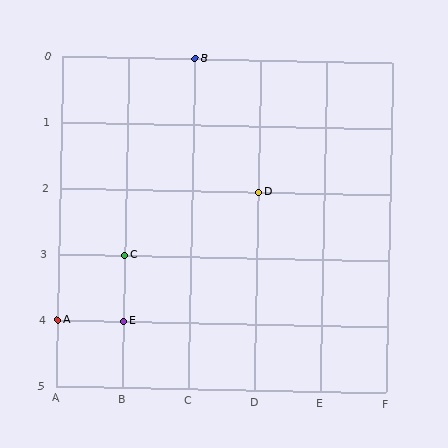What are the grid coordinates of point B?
Point B is at grid coordinates (C, 0).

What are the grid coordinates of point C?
Point C is at grid coordinates (B, 3).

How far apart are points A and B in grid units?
Points A and B are 2 columns and 4 rows apart (about 4.5 grid units diagonally).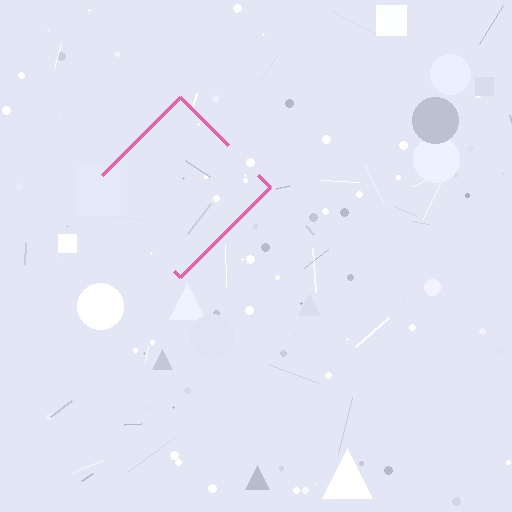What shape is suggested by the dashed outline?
The dashed outline suggests a diamond.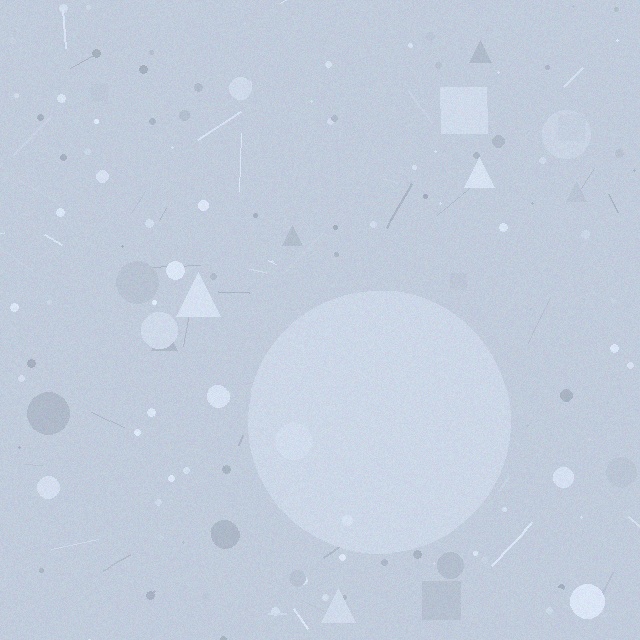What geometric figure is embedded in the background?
A circle is embedded in the background.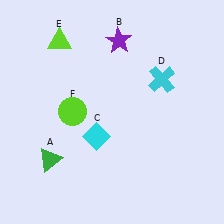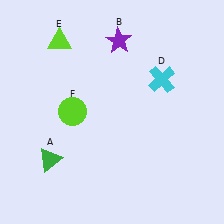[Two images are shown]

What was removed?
The cyan diamond (C) was removed in Image 2.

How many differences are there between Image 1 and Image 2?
There is 1 difference between the two images.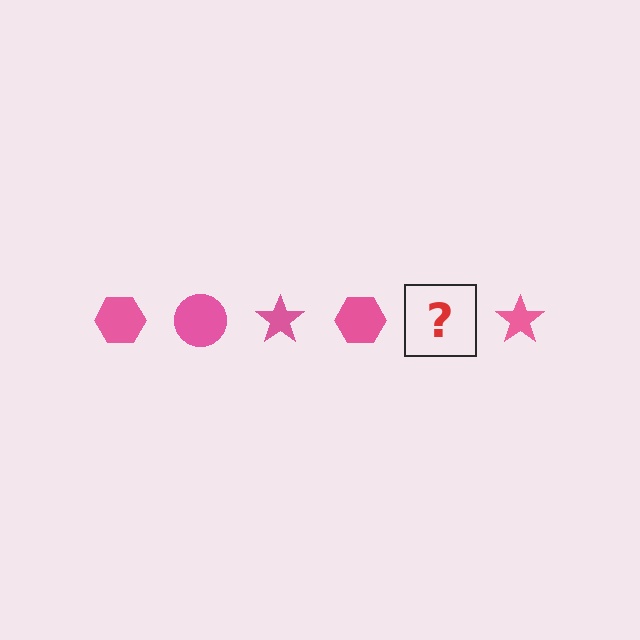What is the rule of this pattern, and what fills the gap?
The rule is that the pattern cycles through hexagon, circle, star shapes in pink. The gap should be filled with a pink circle.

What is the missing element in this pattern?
The missing element is a pink circle.